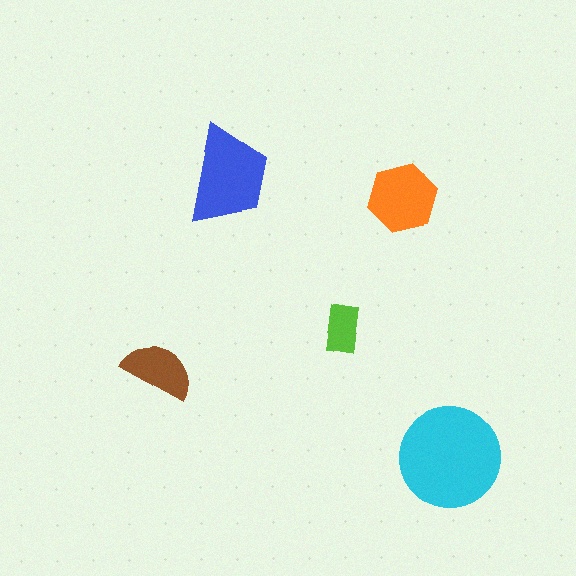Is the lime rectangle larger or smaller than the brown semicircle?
Smaller.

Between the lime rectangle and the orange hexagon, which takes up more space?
The orange hexagon.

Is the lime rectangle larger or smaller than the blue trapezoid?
Smaller.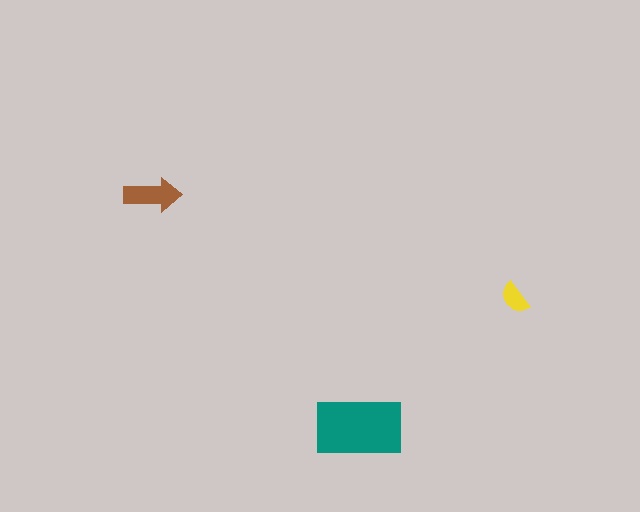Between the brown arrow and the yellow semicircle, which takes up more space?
The brown arrow.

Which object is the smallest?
The yellow semicircle.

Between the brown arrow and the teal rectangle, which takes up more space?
The teal rectangle.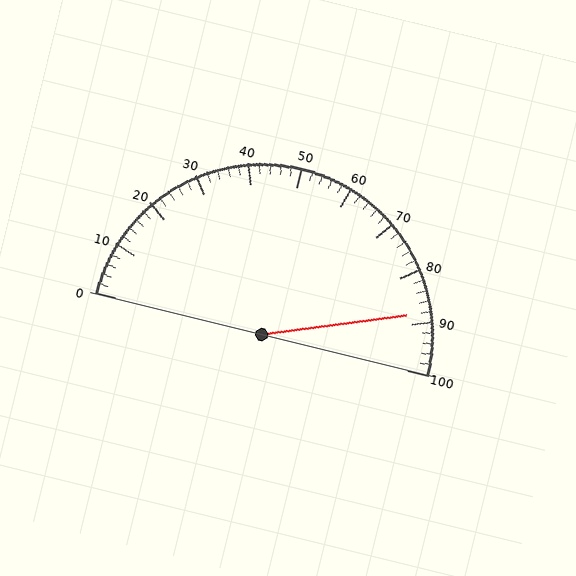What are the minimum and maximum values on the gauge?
The gauge ranges from 0 to 100.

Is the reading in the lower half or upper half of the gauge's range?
The reading is in the upper half of the range (0 to 100).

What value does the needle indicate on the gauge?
The needle indicates approximately 88.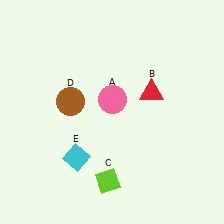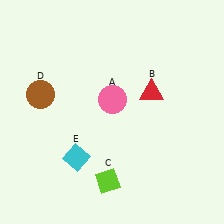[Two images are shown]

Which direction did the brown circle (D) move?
The brown circle (D) moved left.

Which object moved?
The brown circle (D) moved left.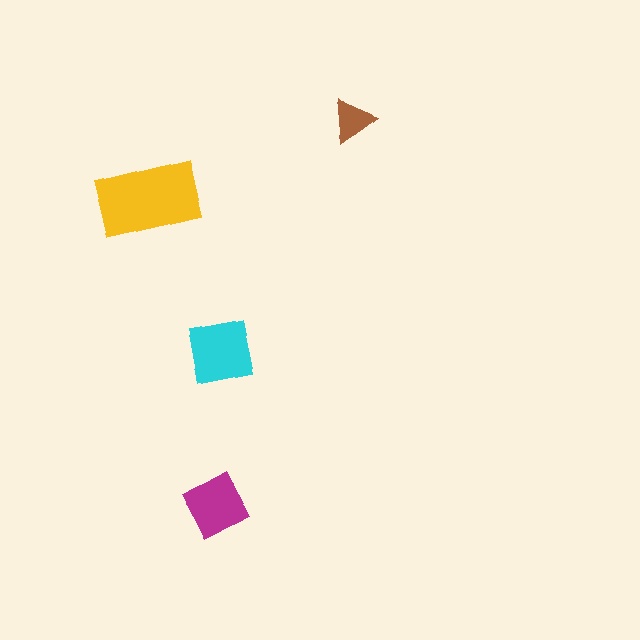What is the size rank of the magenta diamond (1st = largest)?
3rd.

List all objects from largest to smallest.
The yellow rectangle, the cyan square, the magenta diamond, the brown triangle.